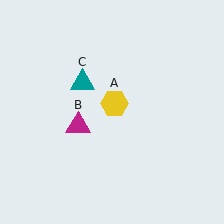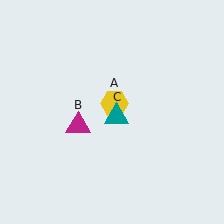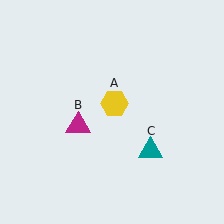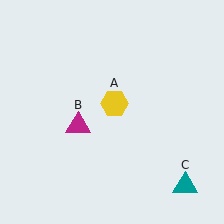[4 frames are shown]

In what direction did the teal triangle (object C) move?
The teal triangle (object C) moved down and to the right.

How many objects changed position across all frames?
1 object changed position: teal triangle (object C).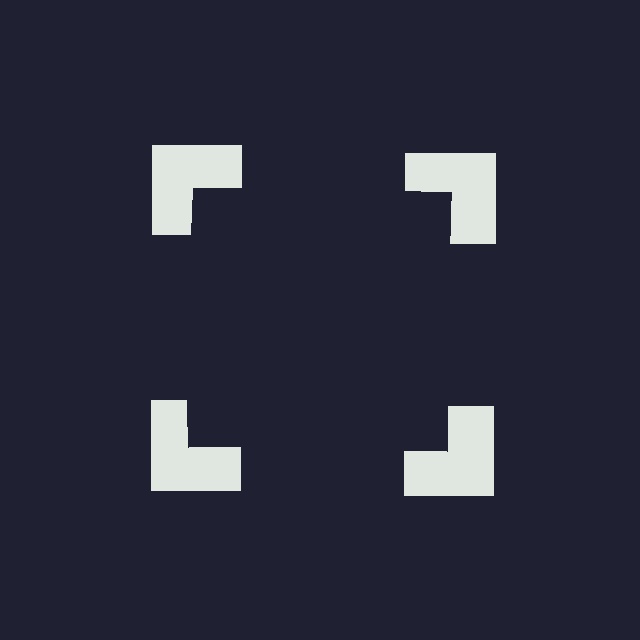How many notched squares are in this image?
There are 4 — one at each vertex of the illusory square.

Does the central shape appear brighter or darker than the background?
It typically appears slightly darker than the background, even though no actual brightness change is drawn.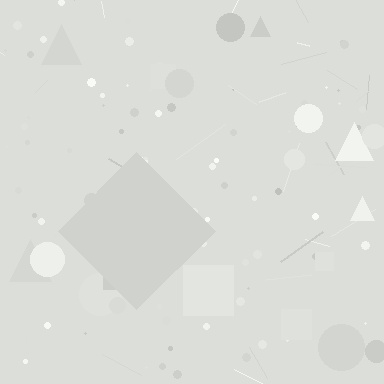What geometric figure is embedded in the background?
A diamond is embedded in the background.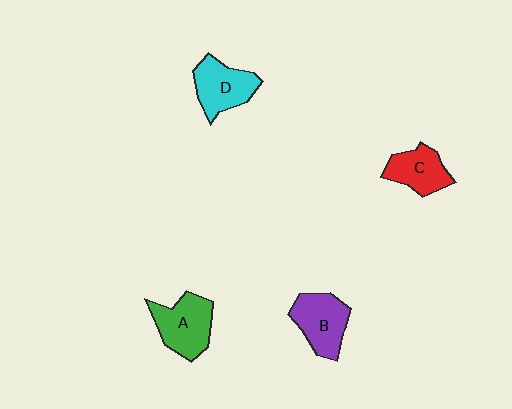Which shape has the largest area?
Shape A (green).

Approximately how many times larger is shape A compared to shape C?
Approximately 1.3 times.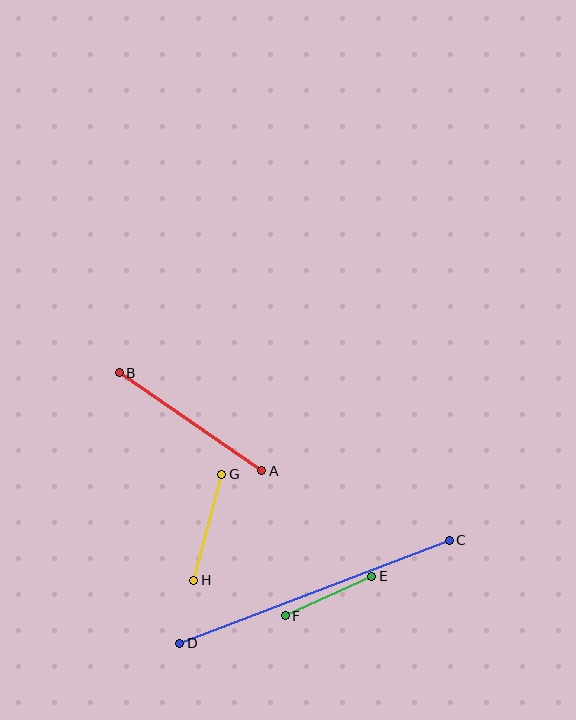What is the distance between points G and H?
The distance is approximately 109 pixels.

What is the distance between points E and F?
The distance is approximately 95 pixels.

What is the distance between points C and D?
The distance is approximately 289 pixels.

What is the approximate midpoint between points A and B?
The midpoint is at approximately (191, 422) pixels.